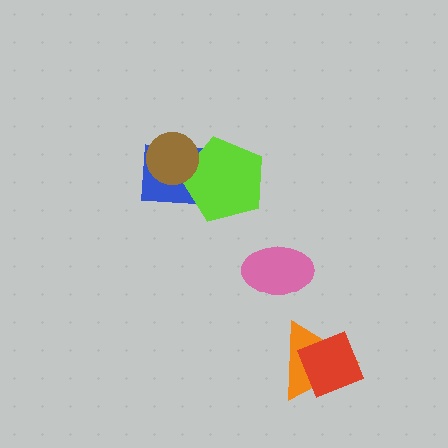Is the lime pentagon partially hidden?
Yes, it is partially covered by another shape.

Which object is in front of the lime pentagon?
The brown circle is in front of the lime pentagon.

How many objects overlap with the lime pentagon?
2 objects overlap with the lime pentagon.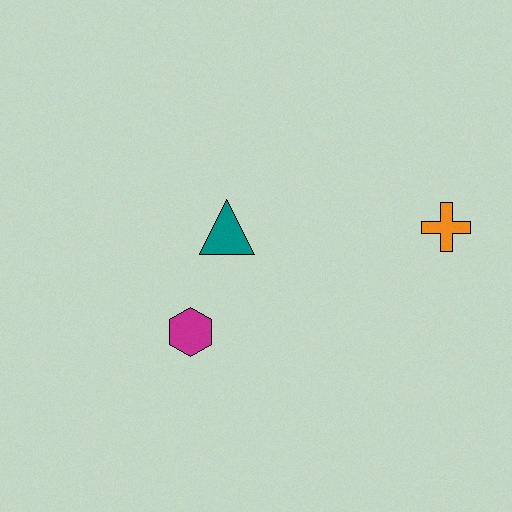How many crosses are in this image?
There is 1 cross.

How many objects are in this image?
There are 3 objects.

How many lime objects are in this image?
There are no lime objects.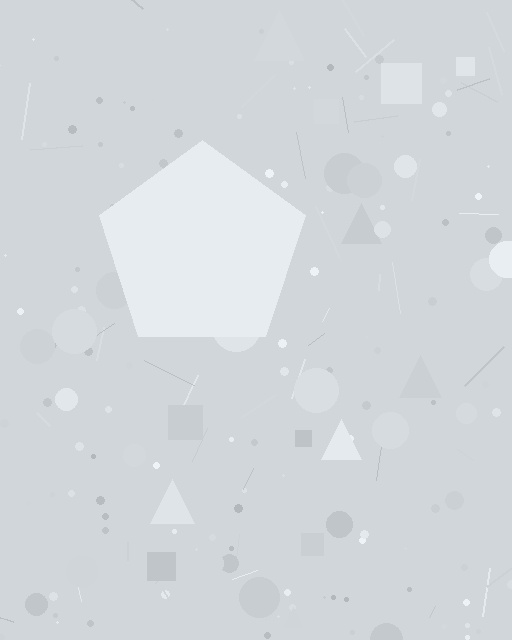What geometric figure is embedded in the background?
A pentagon is embedded in the background.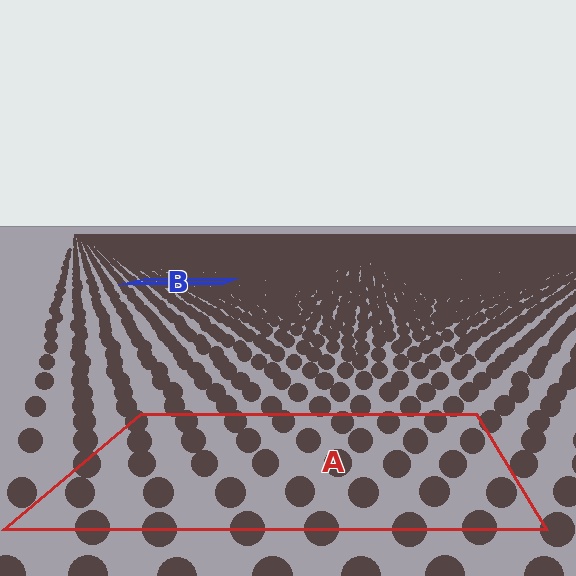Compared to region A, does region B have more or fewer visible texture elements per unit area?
Region B has more texture elements per unit area — they are packed more densely because it is farther away.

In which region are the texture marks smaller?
The texture marks are smaller in region B, because it is farther away.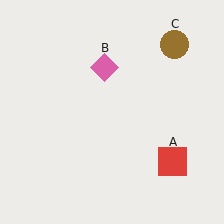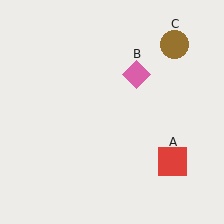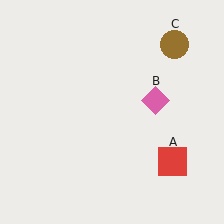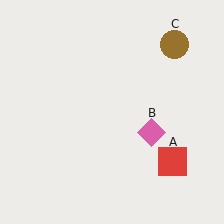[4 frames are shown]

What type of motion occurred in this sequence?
The pink diamond (object B) rotated clockwise around the center of the scene.